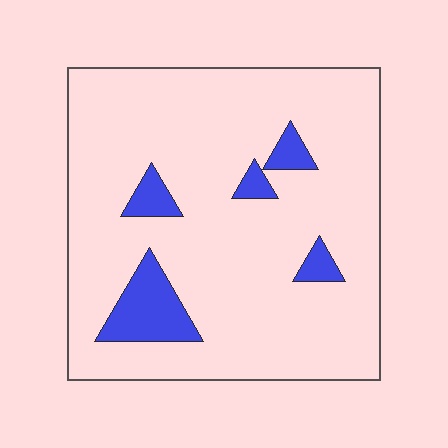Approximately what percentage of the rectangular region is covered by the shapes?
Approximately 10%.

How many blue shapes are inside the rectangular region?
5.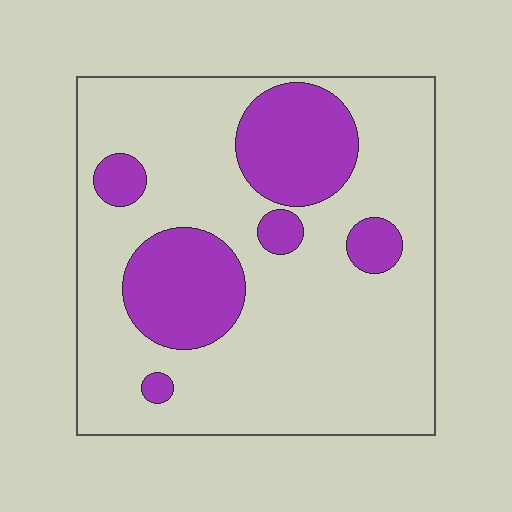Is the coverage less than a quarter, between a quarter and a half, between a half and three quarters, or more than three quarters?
Less than a quarter.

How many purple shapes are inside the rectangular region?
6.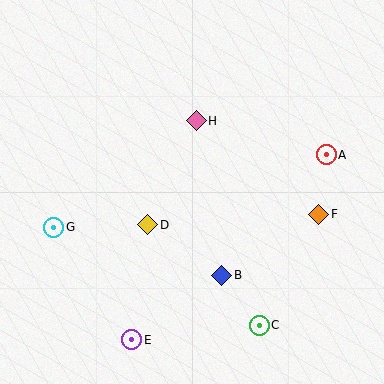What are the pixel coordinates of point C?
Point C is at (259, 325).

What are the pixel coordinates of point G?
Point G is at (54, 227).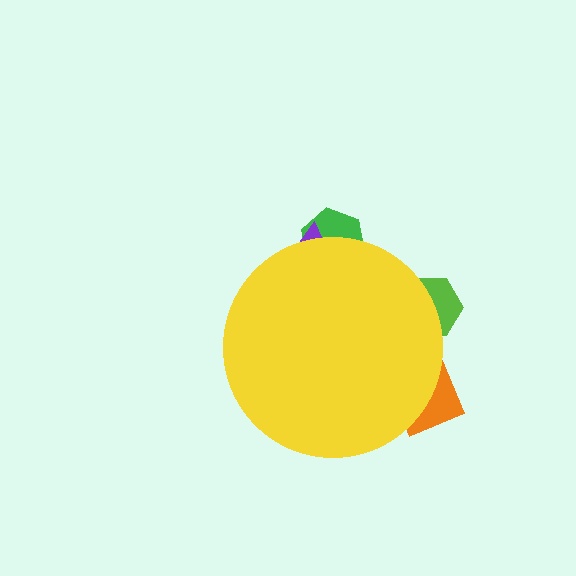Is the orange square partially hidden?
Yes, the orange square is partially hidden behind the yellow circle.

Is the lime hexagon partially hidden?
Yes, the lime hexagon is partially hidden behind the yellow circle.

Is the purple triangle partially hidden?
Yes, the purple triangle is partially hidden behind the yellow circle.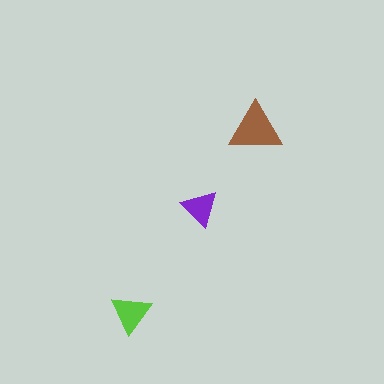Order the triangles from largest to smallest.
the brown one, the lime one, the purple one.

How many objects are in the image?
There are 3 objects in the image.